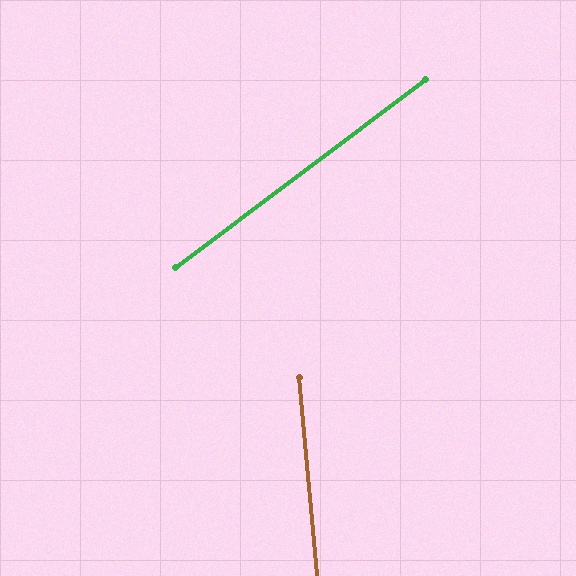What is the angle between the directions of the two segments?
Approximately 58 degrees.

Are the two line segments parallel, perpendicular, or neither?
Neither parallel nor perpendicular — they differ by about 58°.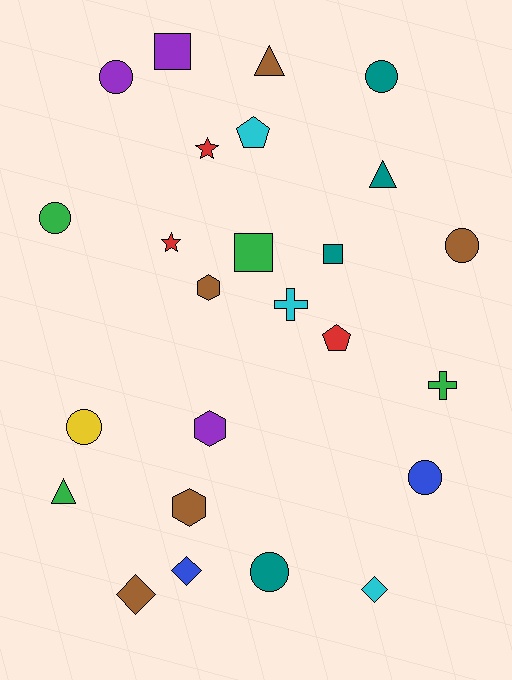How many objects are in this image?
There are 25 objects.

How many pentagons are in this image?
There are 2 pentagons.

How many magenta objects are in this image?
There are no magenta objects.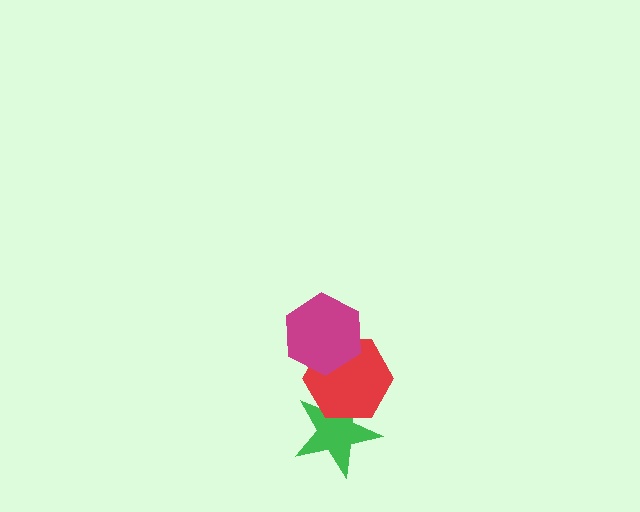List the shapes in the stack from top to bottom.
From top to bottom: the magenta hexagon, the red hexagon, the green star.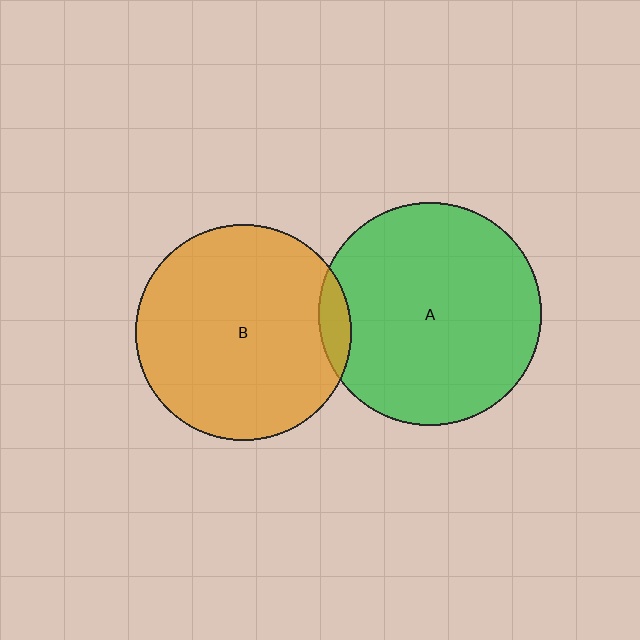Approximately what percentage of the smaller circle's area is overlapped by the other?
Approximately 5%.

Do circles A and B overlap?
Yes.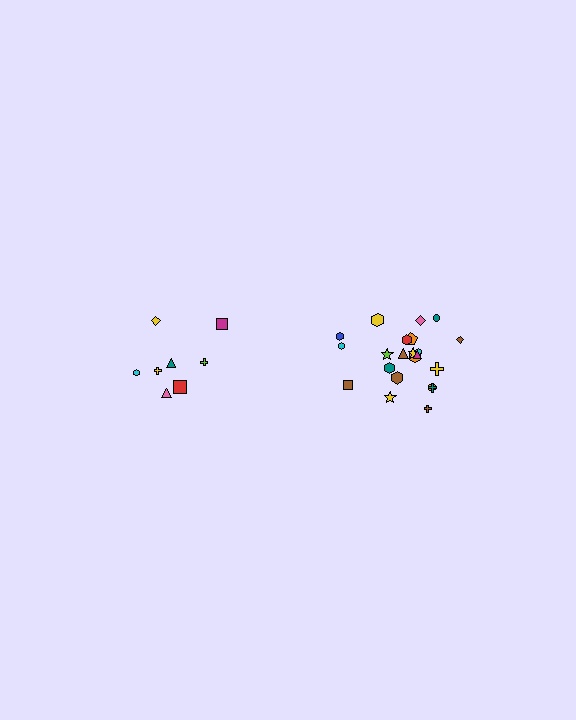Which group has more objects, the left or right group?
The right group.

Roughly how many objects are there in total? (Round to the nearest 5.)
Roughly 30 objects in total.